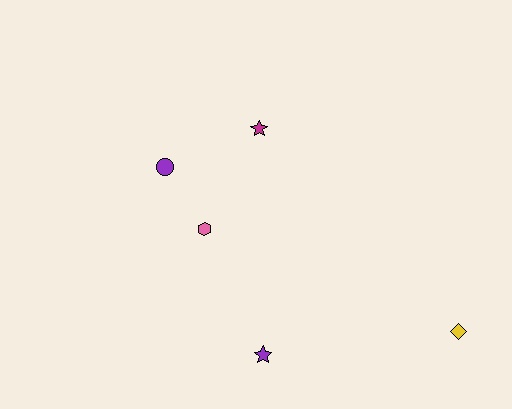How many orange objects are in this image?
There are no orange objects.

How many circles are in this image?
There is 1 circle.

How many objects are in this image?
There are 5 objects.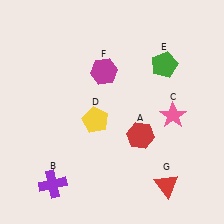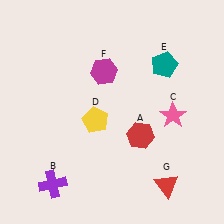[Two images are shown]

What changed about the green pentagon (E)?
In Image 1, E is green. In Image 2, it changed to teal.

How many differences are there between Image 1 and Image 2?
There is 1 difference between the two images.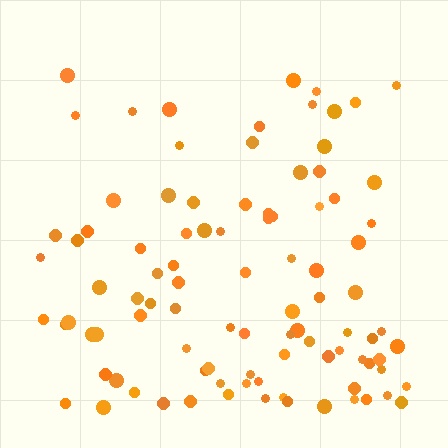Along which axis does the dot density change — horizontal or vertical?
Vertical.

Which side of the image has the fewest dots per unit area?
The top.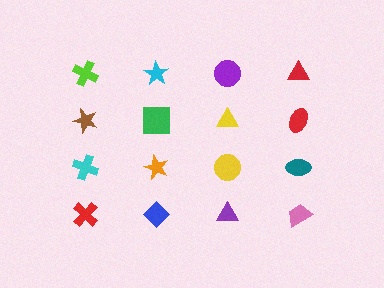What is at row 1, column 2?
A cyan star.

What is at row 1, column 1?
A lime cross.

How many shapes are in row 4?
4 shapes.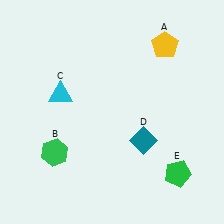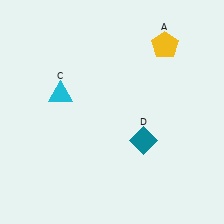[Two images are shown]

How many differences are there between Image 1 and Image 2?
There are 2 differences between the two images.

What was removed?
The green hexagon (B), the green pentagon (E) were removed in Image 2.